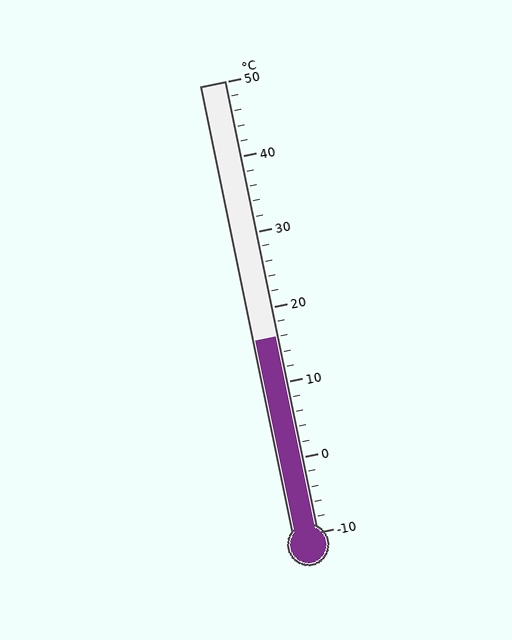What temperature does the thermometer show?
The thermometer shows approximately 16°C.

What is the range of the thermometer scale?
The thermometer scale ranges from -10°C to 50°C.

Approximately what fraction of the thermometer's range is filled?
The thermometer is filled to approximately 45% of its range.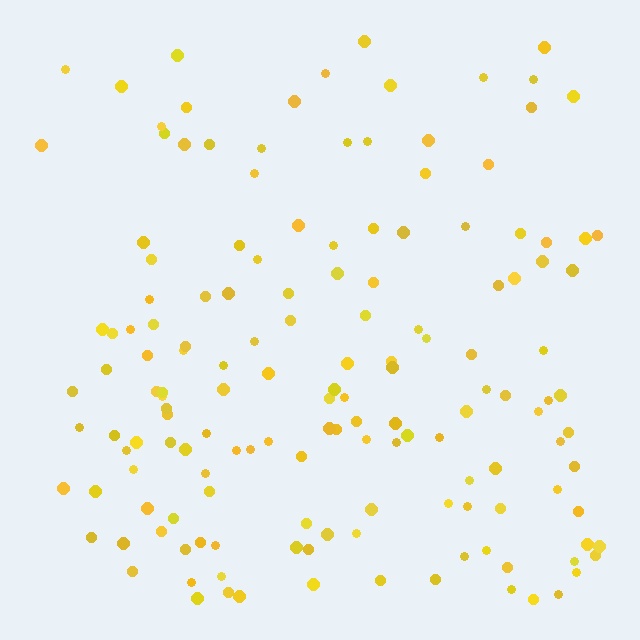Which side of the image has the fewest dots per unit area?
The top.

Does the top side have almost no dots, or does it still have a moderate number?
Still a moderate number, just noticeably fewer than the bottom.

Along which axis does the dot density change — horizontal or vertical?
Vertical.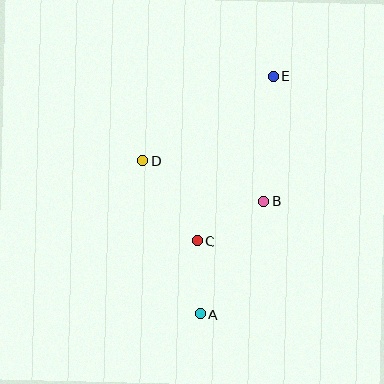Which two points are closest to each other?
Points A and C are closest to each other.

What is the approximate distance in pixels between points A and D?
The distance between A and D is approximately 164 pixels.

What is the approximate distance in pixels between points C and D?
The distance between C and D is approximately 97 pixels.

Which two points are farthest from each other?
Points A and E are farthest from each other.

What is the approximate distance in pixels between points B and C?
The distance between B and C is approximately 77 pixels.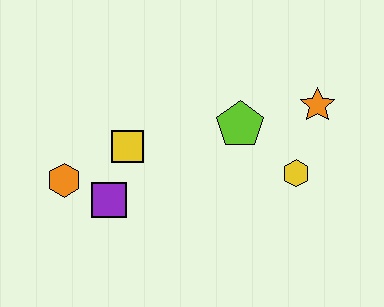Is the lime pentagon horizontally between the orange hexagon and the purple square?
No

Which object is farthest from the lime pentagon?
The orange hexagon is farthest from the lime pentagon.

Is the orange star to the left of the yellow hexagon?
No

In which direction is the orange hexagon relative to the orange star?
The orange hexagon is to the left of the orange star.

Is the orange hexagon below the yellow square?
Yes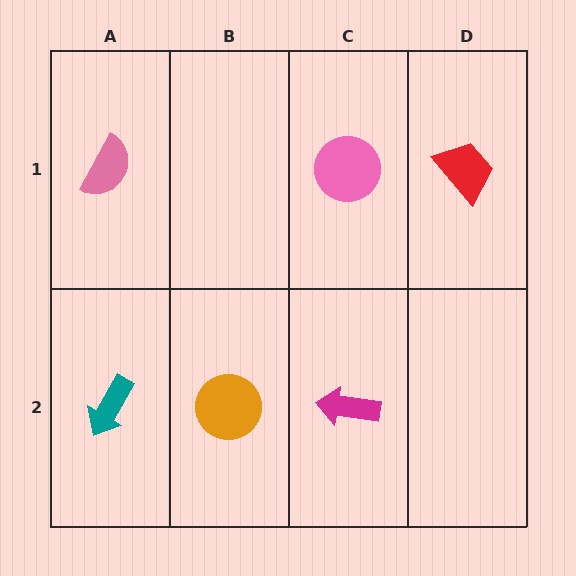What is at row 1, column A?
A pink semicircle.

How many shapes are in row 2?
3 shapes.